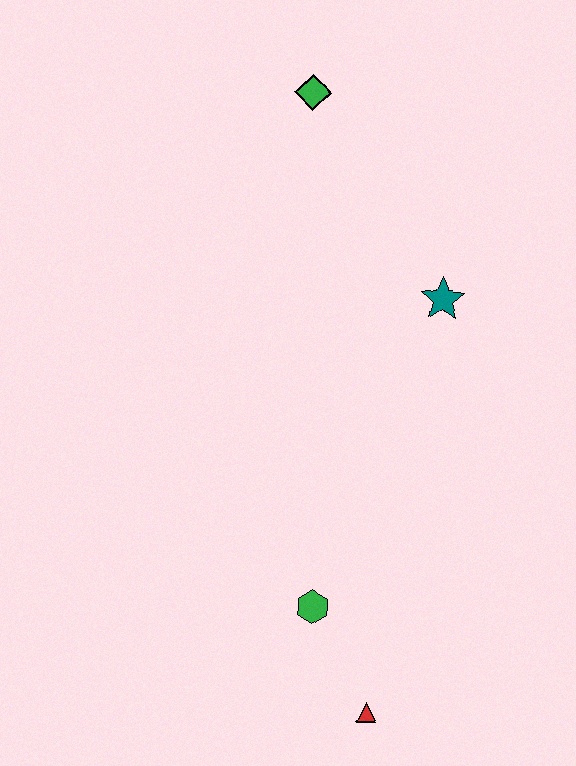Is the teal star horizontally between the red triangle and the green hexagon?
No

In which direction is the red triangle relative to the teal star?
The red triangle is below the teal star.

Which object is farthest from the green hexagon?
The green diamond is farthest from the green hexagon.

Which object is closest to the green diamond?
The teal star is closest to the green diamond.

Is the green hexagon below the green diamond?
Yes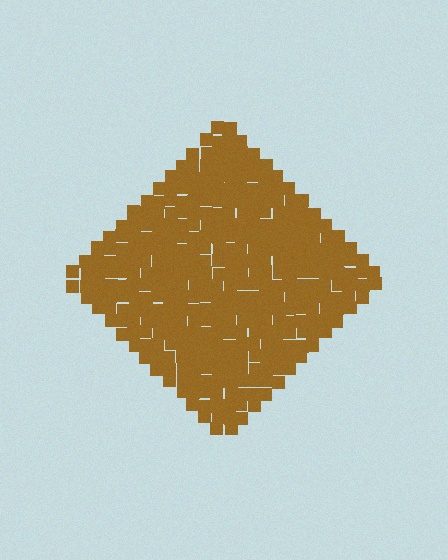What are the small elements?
The small elements are squares.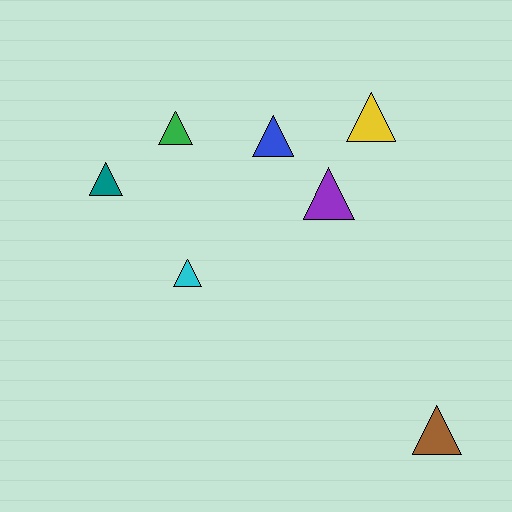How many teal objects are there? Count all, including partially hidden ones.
There is 1 teal object.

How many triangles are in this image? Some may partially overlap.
There are 7 triangles.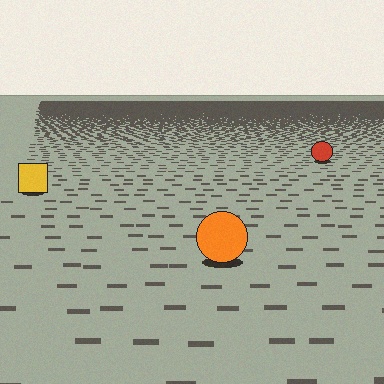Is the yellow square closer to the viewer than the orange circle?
No. The orange circle is closer — you can tell from the texture gradient: the ground texture is coarser near it.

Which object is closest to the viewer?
The orange circle is closest. The texture marks near it are larger and more spread out.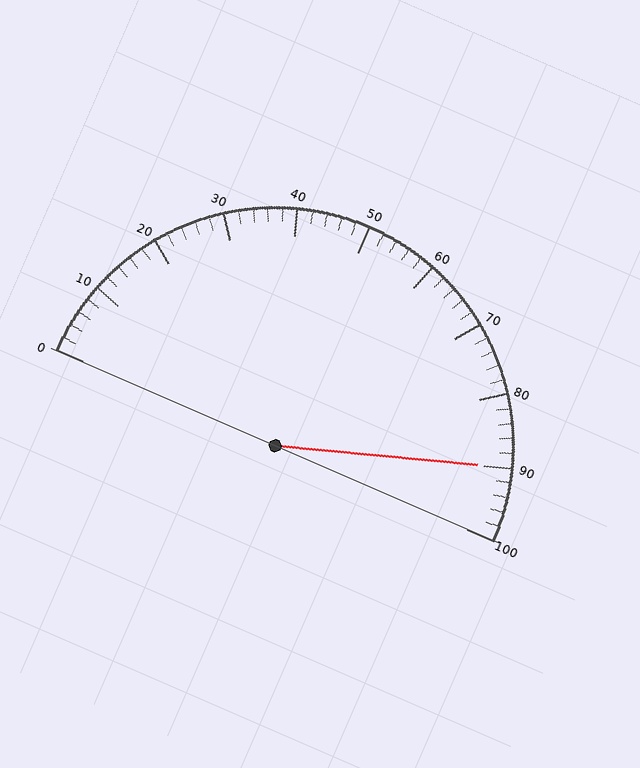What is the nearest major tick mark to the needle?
The nearest major tick mark is 90.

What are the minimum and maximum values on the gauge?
The gauge ranges from 0 to 100.